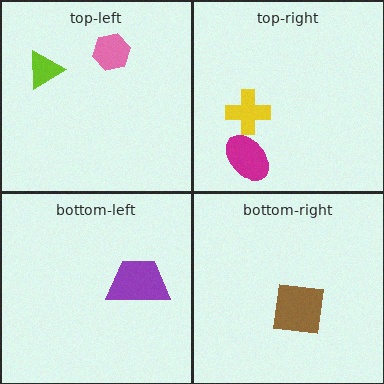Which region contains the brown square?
The bottom-right region.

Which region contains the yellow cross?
The top-right region.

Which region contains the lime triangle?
The top-left region.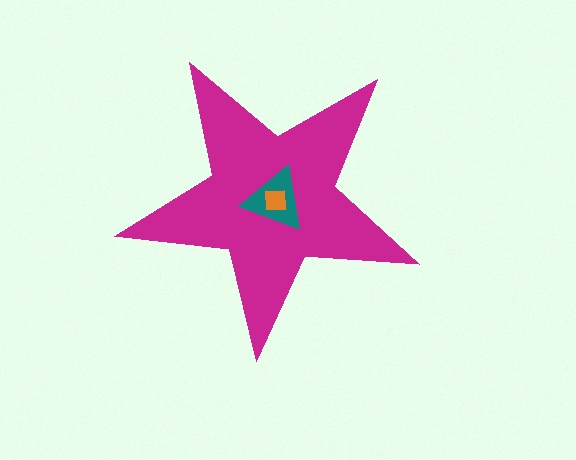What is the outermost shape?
The magenta star.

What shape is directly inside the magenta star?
The teal triangle.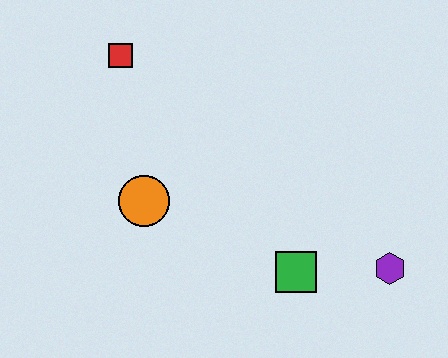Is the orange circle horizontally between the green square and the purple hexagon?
No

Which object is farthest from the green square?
The red square is farthest from the green square.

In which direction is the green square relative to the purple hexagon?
The green square is to the left of the purple hexagon.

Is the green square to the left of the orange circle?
No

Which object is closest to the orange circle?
The red square is closest to the orange circle.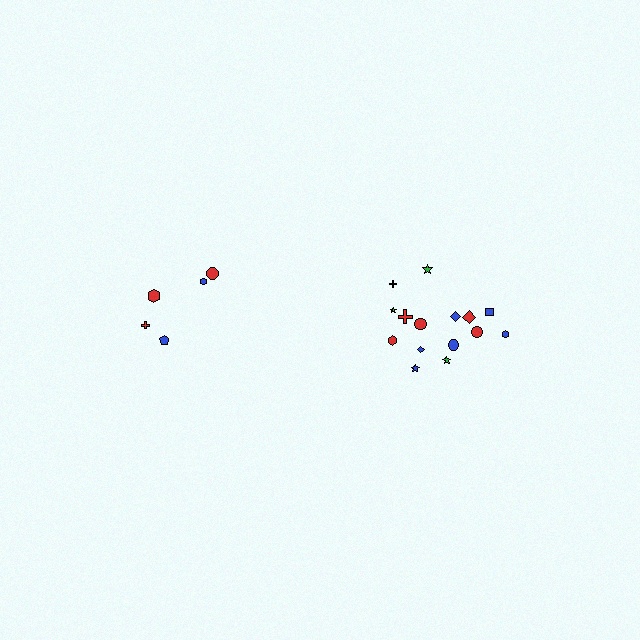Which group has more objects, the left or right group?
The right group.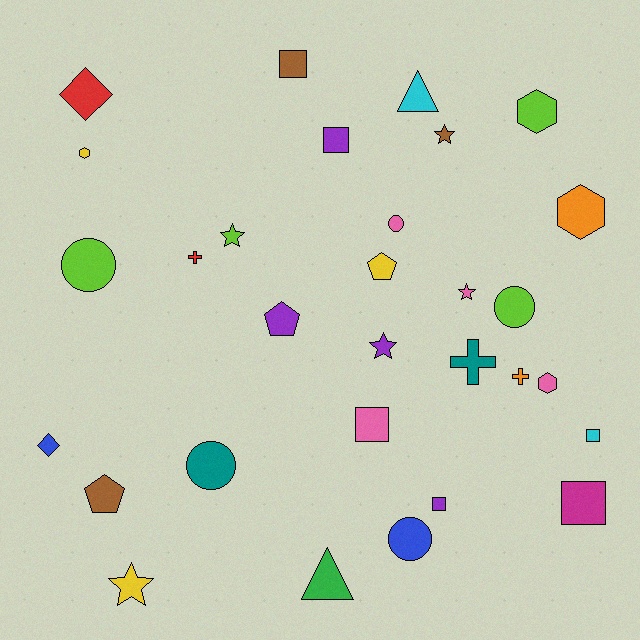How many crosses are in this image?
There are 3 crosses.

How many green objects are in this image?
There is 1 green object.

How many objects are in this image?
There are 30 objects.